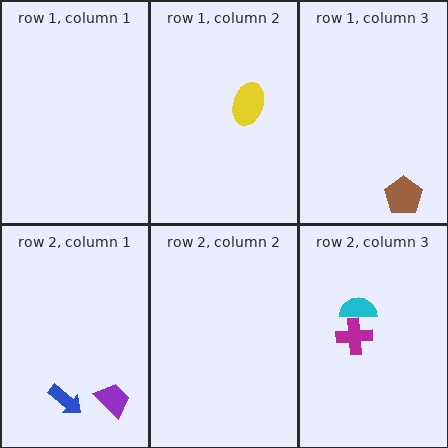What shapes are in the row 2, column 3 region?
The cyan semicircle, the magenta cross.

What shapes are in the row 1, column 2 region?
The yellow ellipse.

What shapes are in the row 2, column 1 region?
The blue arrow, the purple trapezoid.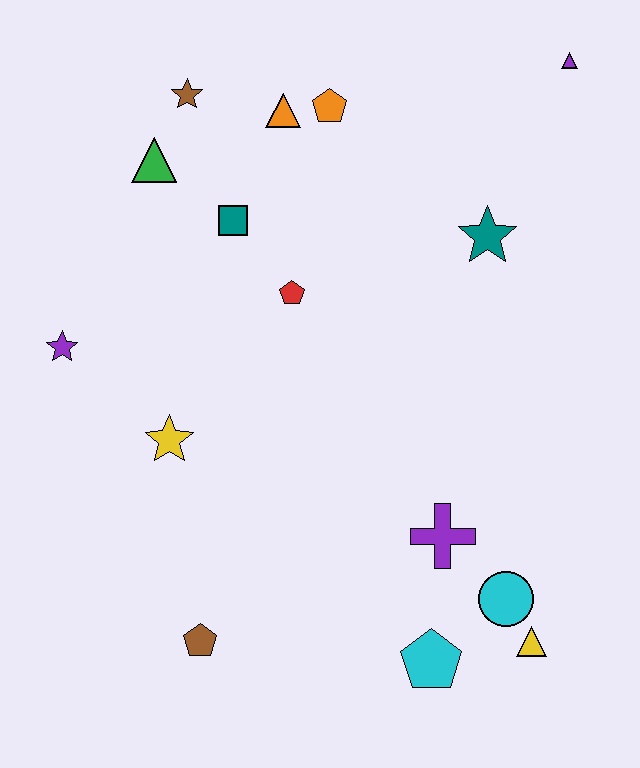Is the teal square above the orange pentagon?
No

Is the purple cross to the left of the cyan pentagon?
No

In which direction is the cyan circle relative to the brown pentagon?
The cyan circle is to the right of the brown pentagon.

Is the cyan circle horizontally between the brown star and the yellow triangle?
Yes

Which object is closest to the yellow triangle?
The cyan circle is closest to the yellow triangle.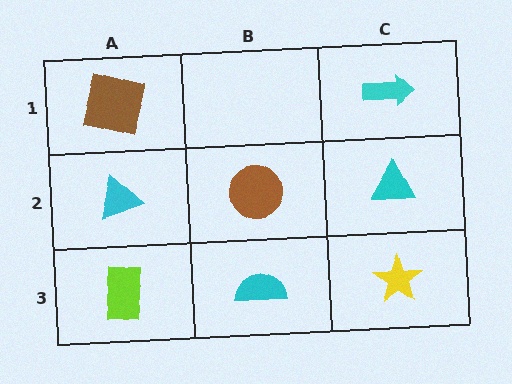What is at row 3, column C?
A yellow star.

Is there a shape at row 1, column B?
No, that cell is empty.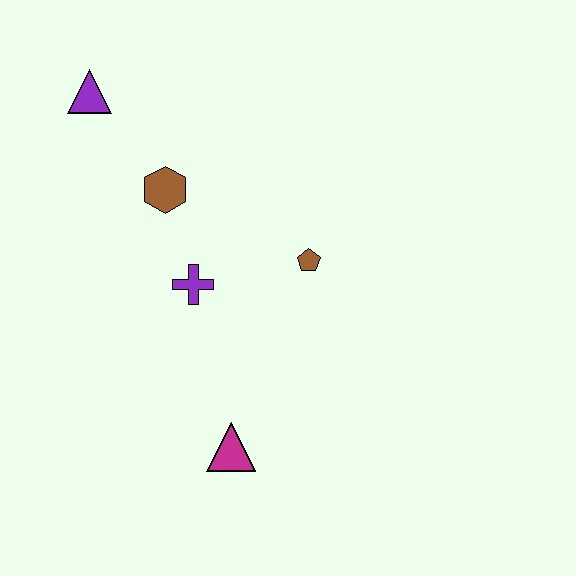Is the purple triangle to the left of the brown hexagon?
Yes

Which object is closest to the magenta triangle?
The purple cross is closest to the magenta triangle.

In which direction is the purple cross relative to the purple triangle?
The purple cross is below the purple triangle.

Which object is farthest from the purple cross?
The purple triangle is farthest from the purple cross.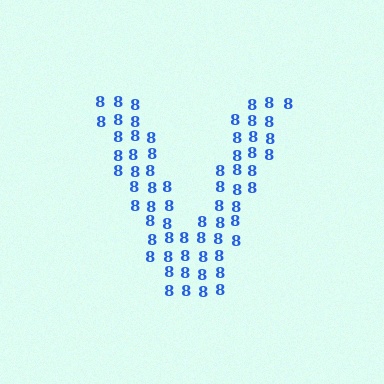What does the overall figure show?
The overall figure shows the letter V.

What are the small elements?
The small elements are digit 8's.